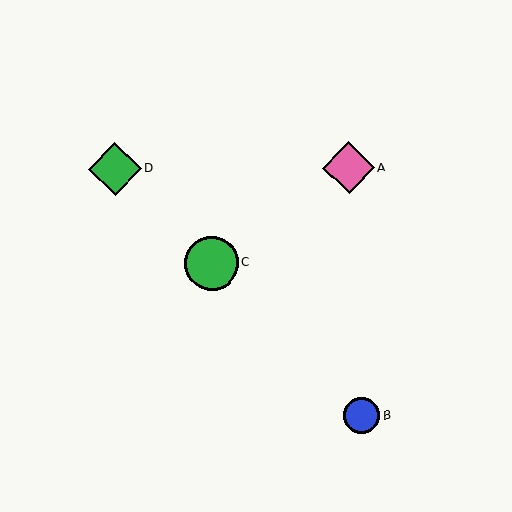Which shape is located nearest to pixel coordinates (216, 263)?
The green circle (labeled C) at (211, 263) is nearest to that location.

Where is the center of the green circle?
The center of the green circle is at (211, 263).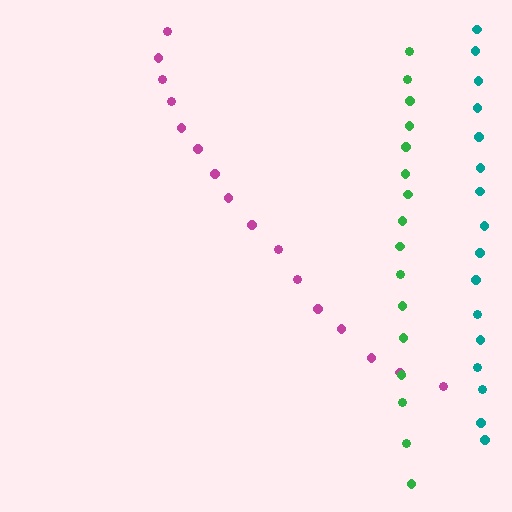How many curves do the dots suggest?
There are 3 distinct paths.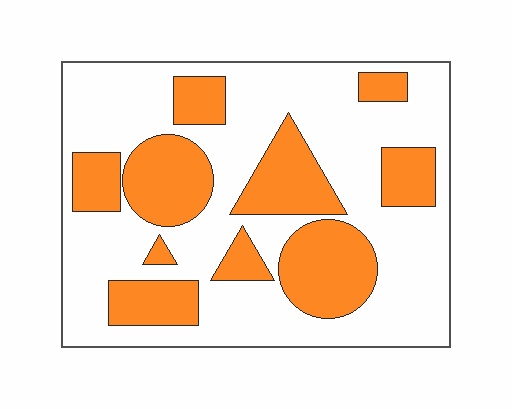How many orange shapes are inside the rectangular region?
10.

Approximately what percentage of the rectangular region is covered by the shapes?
Approximately 35%.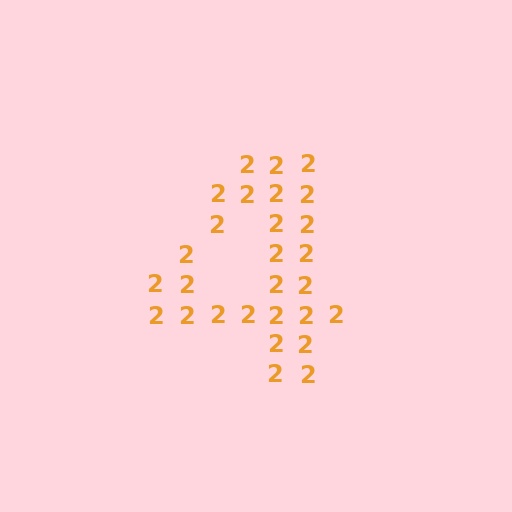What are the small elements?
The small elements are digit 2's.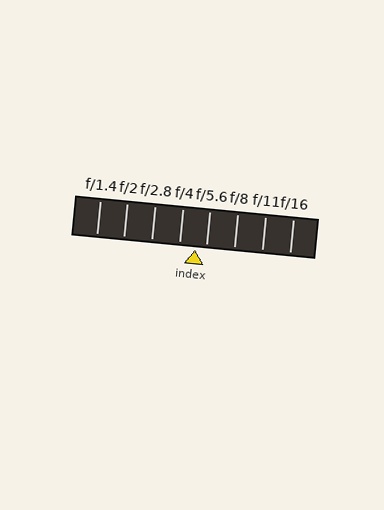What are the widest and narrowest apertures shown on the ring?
The widest aperture shown is f/1.4 and the narrowest is f/16.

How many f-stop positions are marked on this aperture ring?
There are 8 f-stop positions marked.